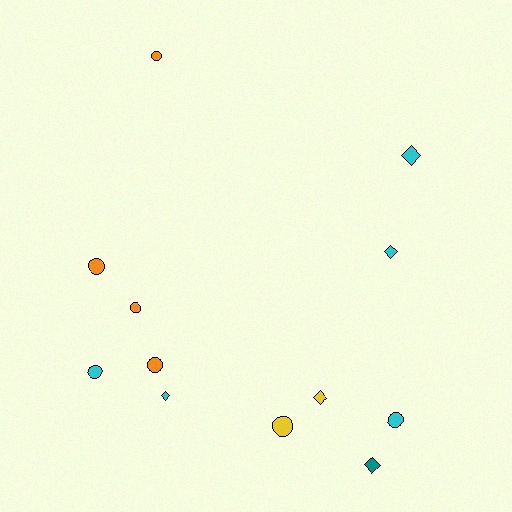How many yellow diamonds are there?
There is 1 yellow diamond.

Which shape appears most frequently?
Circle, with 7 objects.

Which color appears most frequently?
Cyan, with 5 objects.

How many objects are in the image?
There are 12 objects.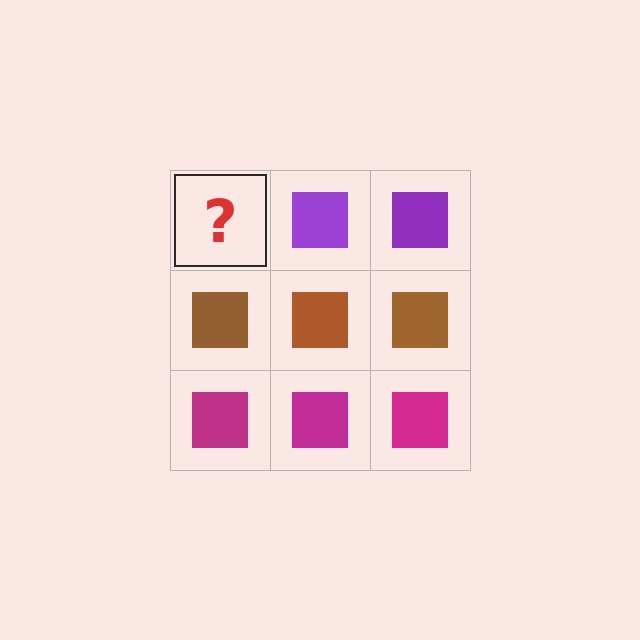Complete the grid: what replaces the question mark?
The question mark should be replaced with a purple square.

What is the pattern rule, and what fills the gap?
The rule is that each row has a consistent color. The gap should be filled with a purple square.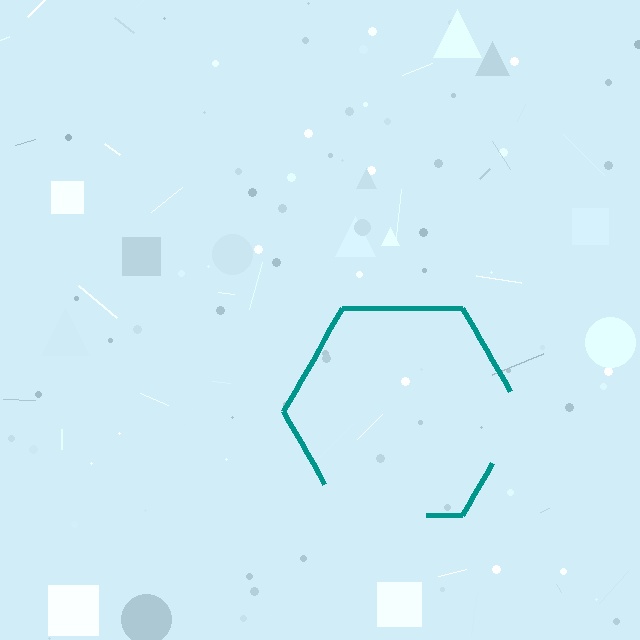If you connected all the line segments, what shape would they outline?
They would outline a hexagon.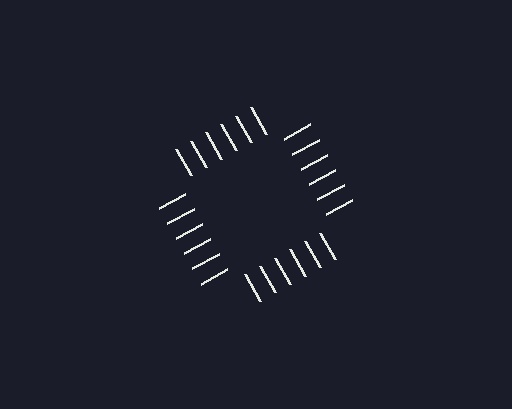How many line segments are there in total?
24 — 6 along each of the 4 edges.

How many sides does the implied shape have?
4 sides — the line-ends trace a square.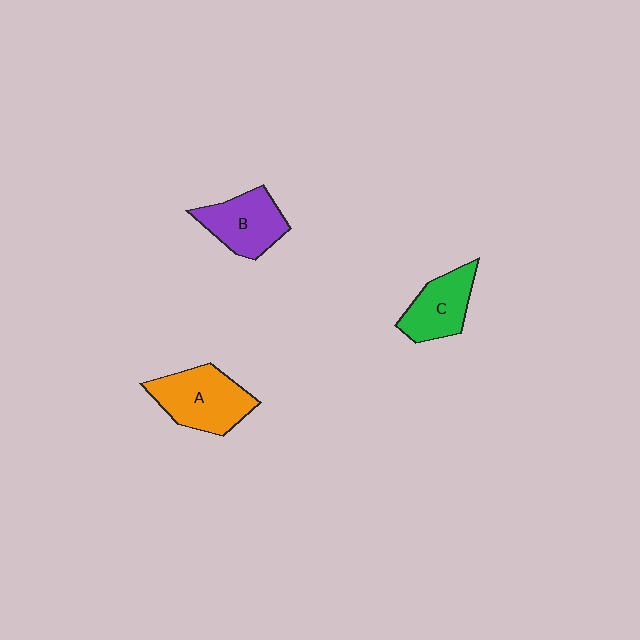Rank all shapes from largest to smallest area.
From largest to smallest: A (orange), B (purple), C (green).